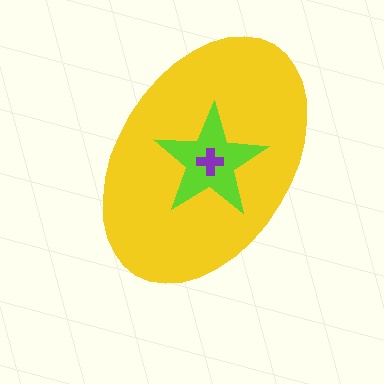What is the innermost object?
The purple cross.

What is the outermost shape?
The yellow ellipse.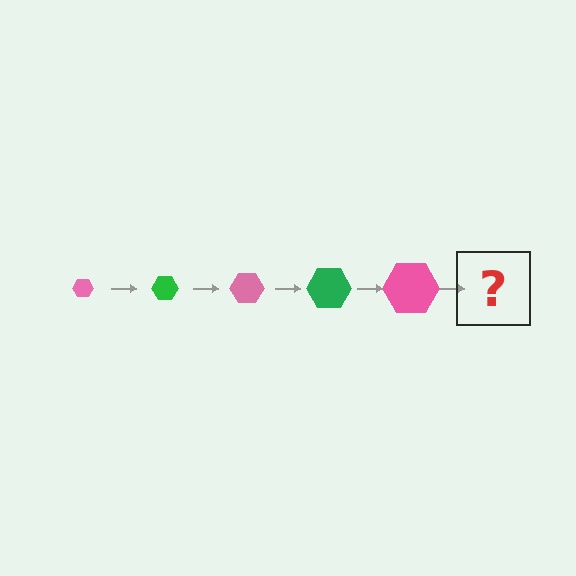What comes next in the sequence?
The next element should be a green hexagon, larger than the previous one.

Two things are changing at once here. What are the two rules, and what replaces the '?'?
The two rules are that the hexagon grows larger each step and the color cycles through pink and green. The '?' should be a green hexagon, larger than the previous one.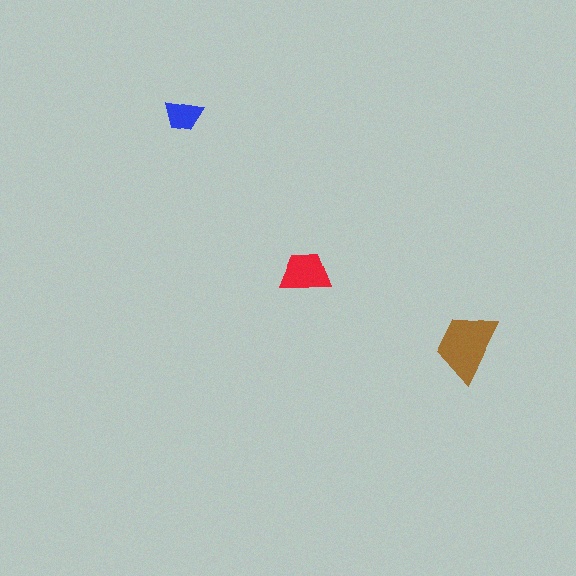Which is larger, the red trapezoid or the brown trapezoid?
The brown one.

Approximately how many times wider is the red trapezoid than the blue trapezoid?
About 1.5 times wider.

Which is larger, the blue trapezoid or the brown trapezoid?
The brown one.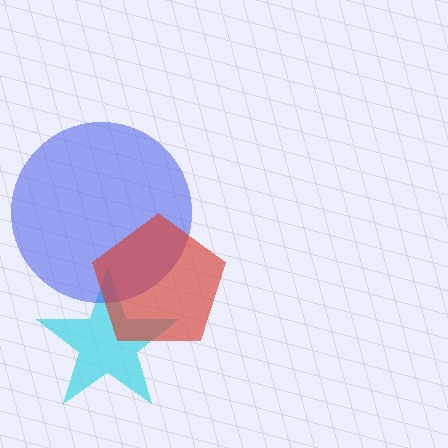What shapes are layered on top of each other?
The layered shapes are: a cyan star, a blue circle, a red pentagon.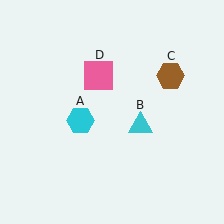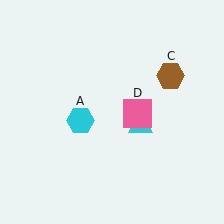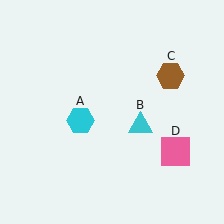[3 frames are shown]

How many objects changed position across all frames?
1 object changed position: pink square (object D).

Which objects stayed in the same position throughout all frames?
Cyan hexagon (object A) and cyan triangle (object B) and brown hexagon (object C) remained stationary.